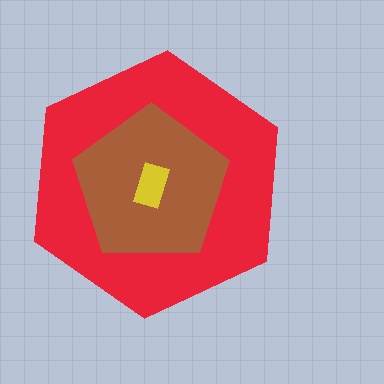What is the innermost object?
The yellow rectangle.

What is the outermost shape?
The red hexagon.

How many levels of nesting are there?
3.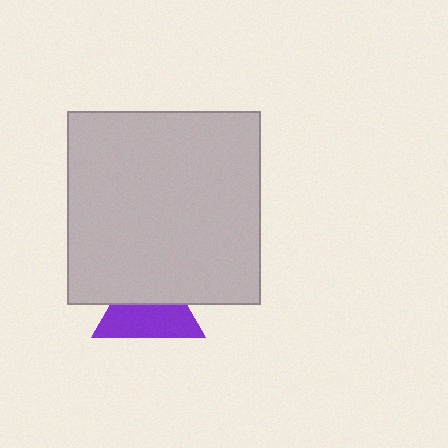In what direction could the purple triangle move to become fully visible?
The purple triangle could move down. That would shift it out from behind the light gray square entirely.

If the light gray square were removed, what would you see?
You would see the complete purple triangle.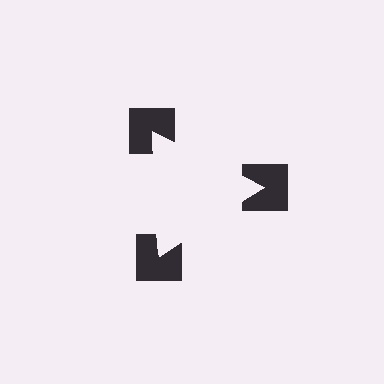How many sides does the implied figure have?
3 sides.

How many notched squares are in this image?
There are 3 — one at each vertex of the illusory triangle.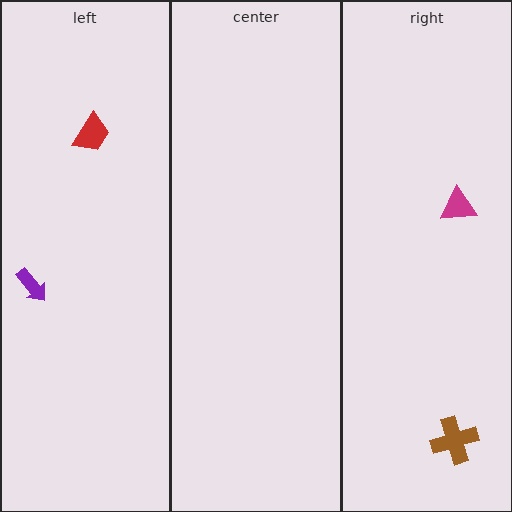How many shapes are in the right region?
2.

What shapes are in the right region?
The brown cross, the magenta triangle.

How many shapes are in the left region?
2.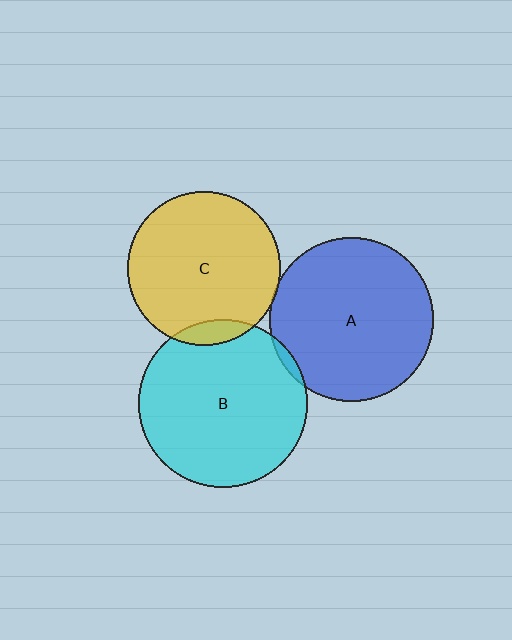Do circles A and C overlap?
Yes.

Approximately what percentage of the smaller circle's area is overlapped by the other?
Approximately 5%.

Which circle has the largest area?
Circle B (cyan).